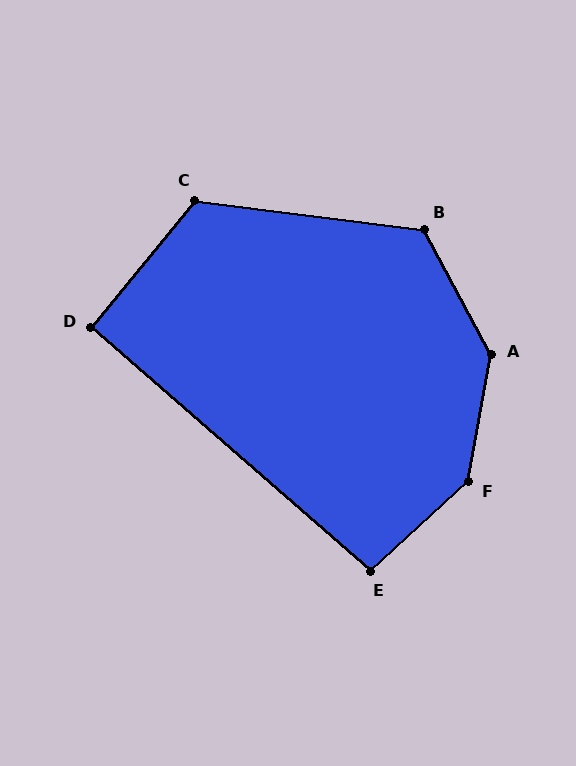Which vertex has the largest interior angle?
F, at approximately 143 degrees.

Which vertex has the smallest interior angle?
D, at approximately 92 degrees.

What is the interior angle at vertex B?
Approximately 125 degrees (obtuse).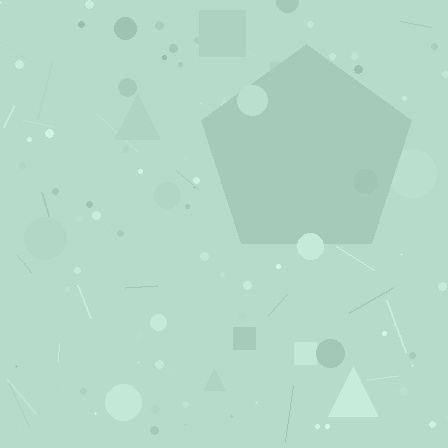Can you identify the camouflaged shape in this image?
The camouflaged shape is a pentagon.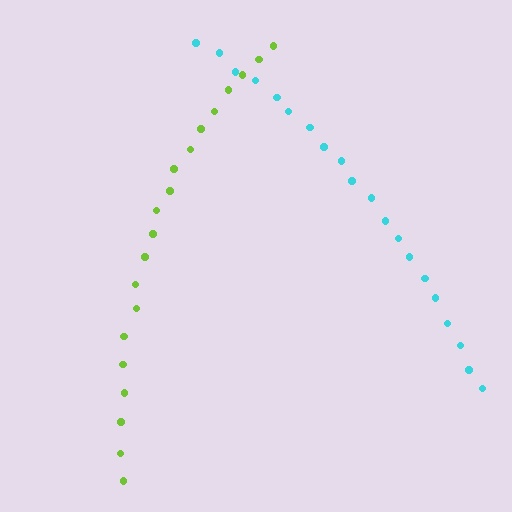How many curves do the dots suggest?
There are 2 distinct paths.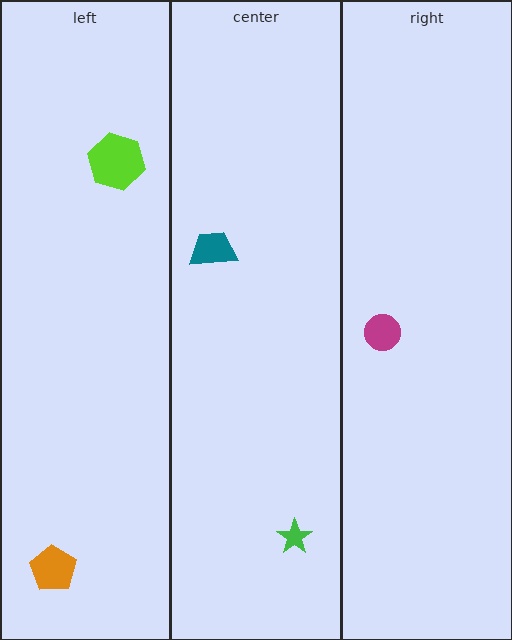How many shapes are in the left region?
2.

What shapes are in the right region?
The magenta circle.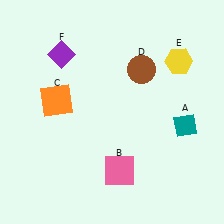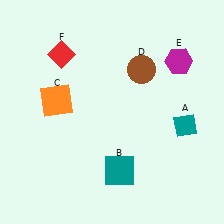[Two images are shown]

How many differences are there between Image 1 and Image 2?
There are 3 differences between the two images.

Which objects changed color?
B changed from pink to teal. E changed from yellow to magenta. F changed from purple to red.